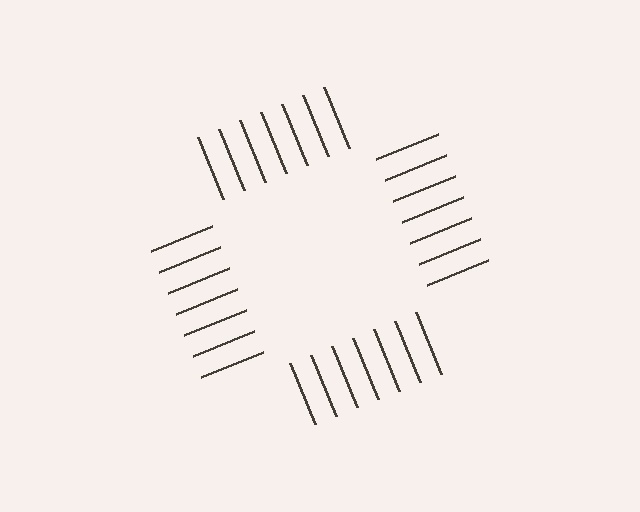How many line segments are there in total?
28 — 7 along each of the 4 edges.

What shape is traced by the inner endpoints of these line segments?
An illusory square — the line segments terminate on its edges but no continuous stroke is drawn.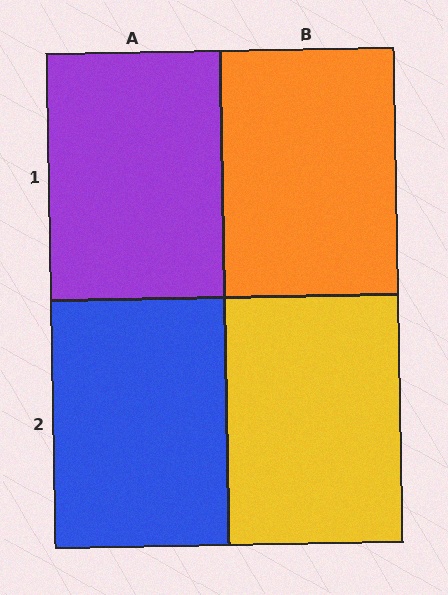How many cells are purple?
1 cell is purple.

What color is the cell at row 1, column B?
Orange.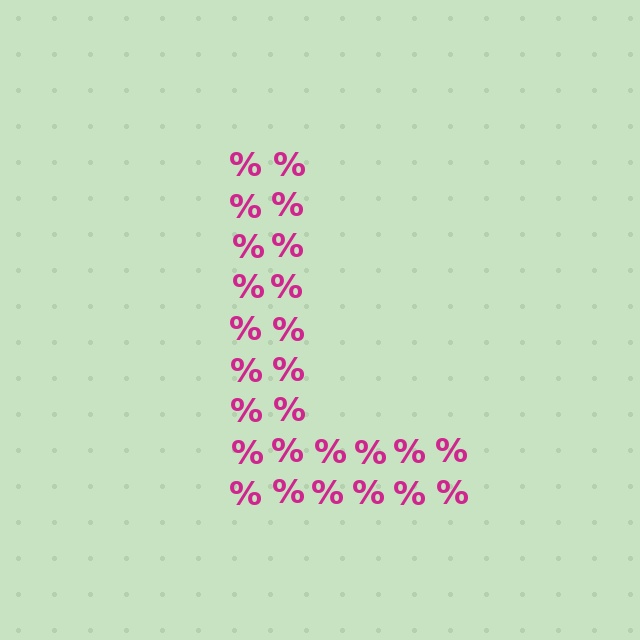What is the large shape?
The large shape is the letter L.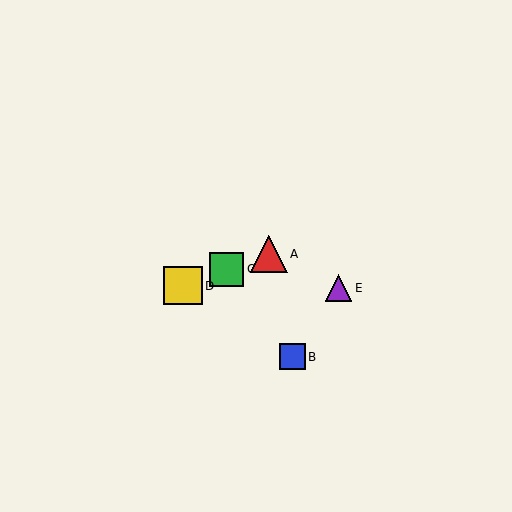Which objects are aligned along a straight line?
Objects A, C, D are aligned along a straight line.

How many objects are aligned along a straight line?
3 objects (A, C, D) are aligned along a straight line.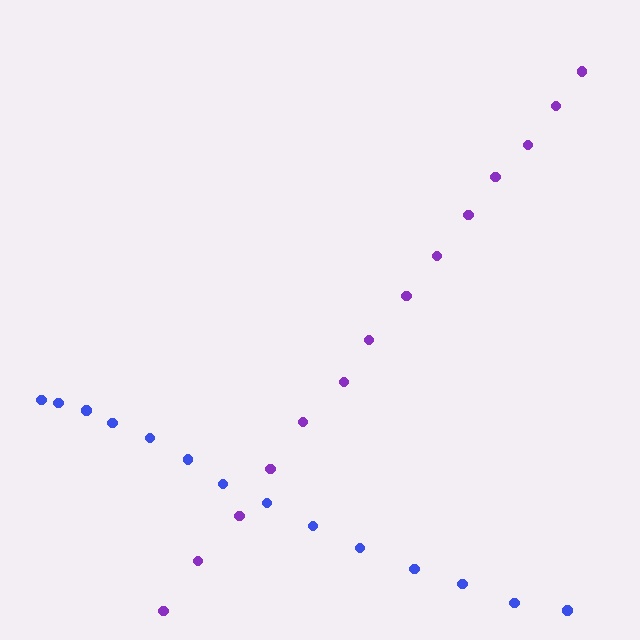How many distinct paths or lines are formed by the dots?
There are 2 distinct paths.